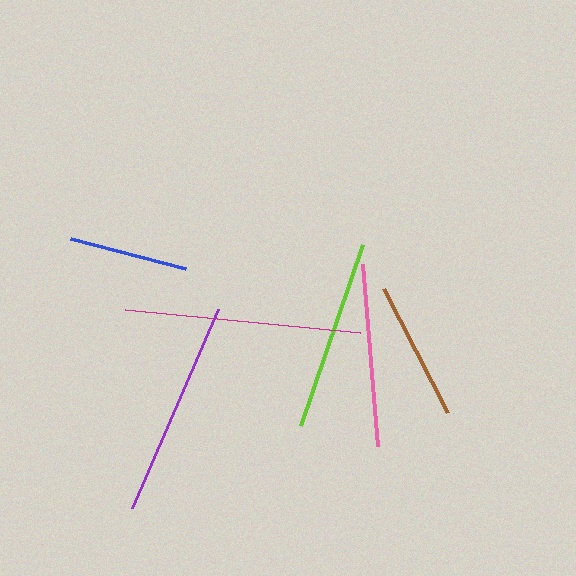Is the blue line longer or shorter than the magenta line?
The magenta line is longer than the blue line.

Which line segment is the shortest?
The blue line is the shortest at approximately 119 pixels.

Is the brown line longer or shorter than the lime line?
The lime line is longer than the brown line.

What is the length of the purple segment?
The purple segment is approximately 217 pixels long.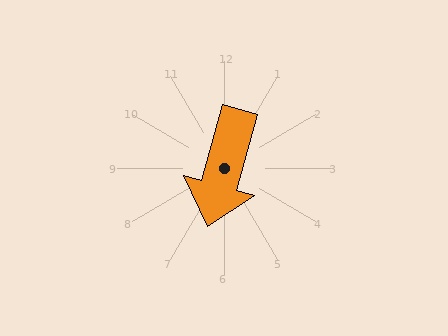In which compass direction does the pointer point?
South.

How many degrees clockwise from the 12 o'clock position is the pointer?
Approximately 195 degrees.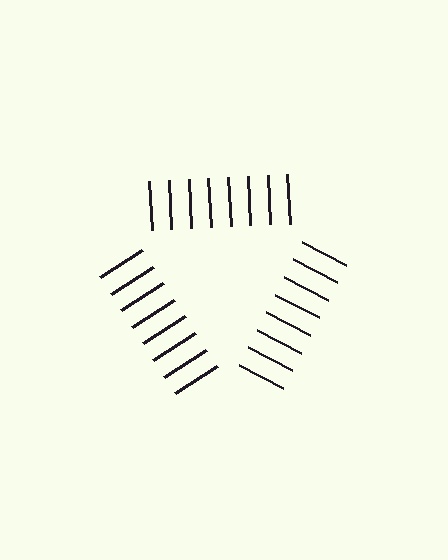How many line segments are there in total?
24 — 8 along each of the 3 edges.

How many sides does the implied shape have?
3 sides — the line-ends trace a triangle.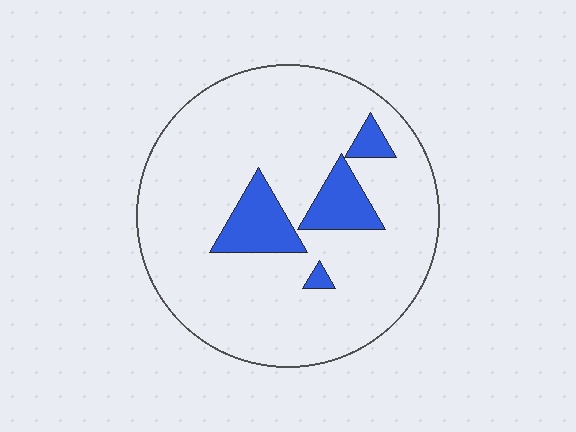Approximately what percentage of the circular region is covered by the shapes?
Approximately 15%.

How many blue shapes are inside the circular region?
4.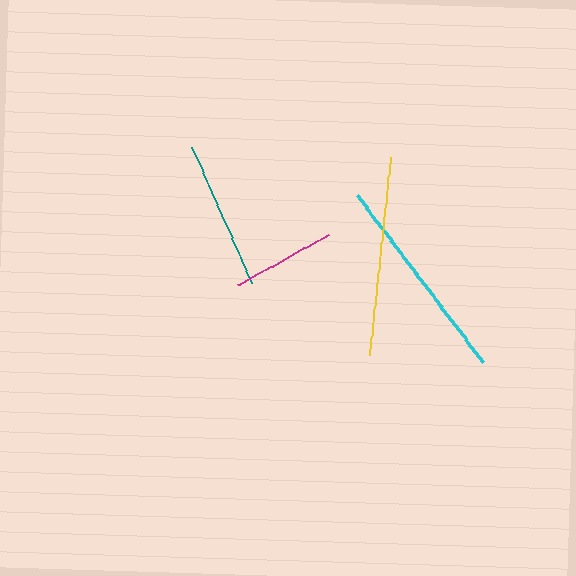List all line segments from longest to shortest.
From longest to shortest: cyan, yellow, teal, magenta.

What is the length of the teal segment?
The teal segment is approximately 149 pixels long.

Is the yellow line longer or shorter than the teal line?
The yellow line is longer than the teal line.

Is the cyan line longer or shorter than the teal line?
The cyan line is longer than the teal line.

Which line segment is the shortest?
The magenta line is the shortest at approximately 103 pixels.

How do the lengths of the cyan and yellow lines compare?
The cyan and yellow lines are approximately the same length.